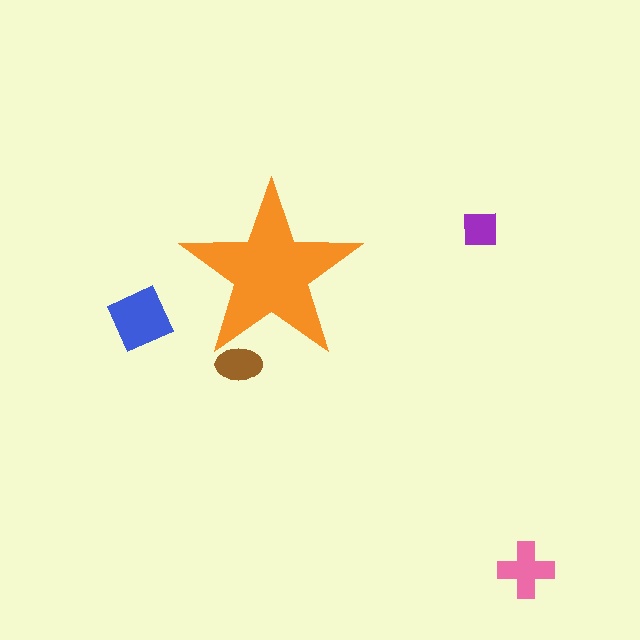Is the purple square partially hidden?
No, the purple square is fully visible.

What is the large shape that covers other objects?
An orange star.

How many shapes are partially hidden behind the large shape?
1 shape is partially hidden.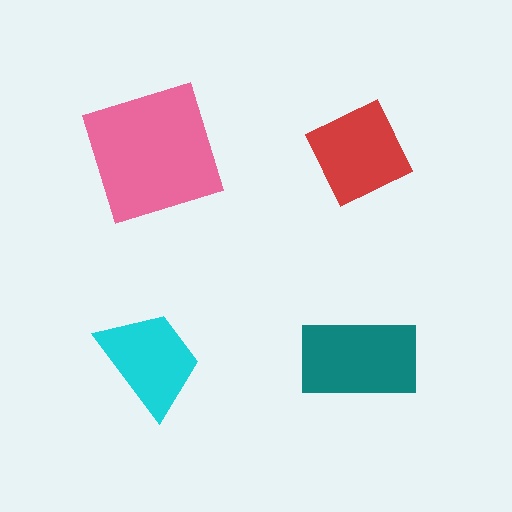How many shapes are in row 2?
2 shapes.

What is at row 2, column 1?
A cyan trapezoid.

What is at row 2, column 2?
A teal rectangle.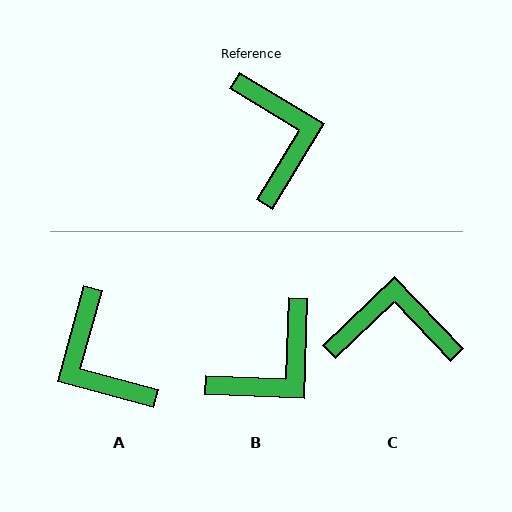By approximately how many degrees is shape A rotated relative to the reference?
Approximately 164 degrees clockwise.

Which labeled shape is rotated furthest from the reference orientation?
A, about 164 degrees away.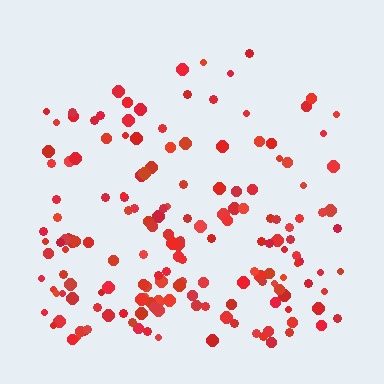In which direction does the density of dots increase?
From top to bottom, with the bottom side densest.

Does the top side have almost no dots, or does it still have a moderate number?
Still a moderate number, just noticeably fewer than the bottom.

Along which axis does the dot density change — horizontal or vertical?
Vertical.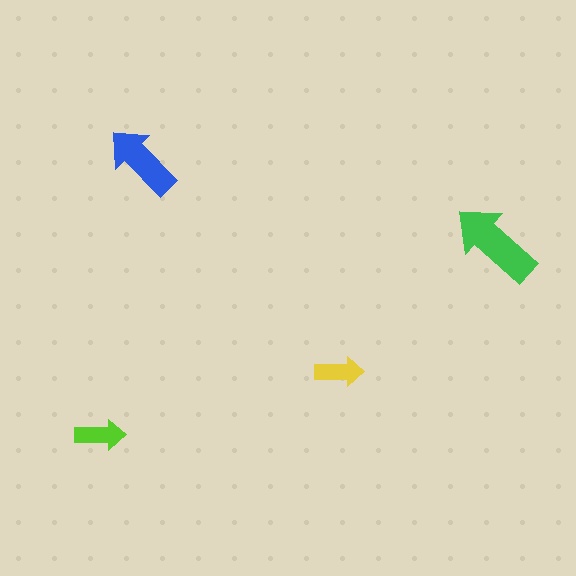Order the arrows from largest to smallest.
the green one, the blue one, the lime one, the yellow one.